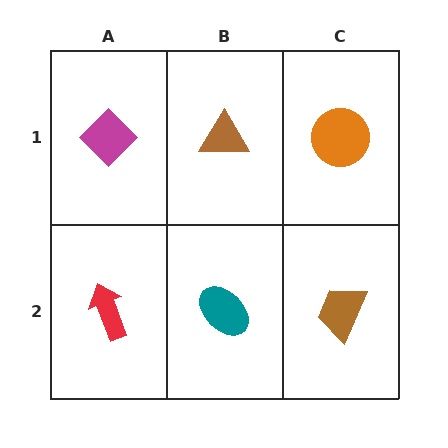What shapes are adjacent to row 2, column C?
An orange circle (row 1, column C), a teal ellipse (row 2, column B).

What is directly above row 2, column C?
An orange circle.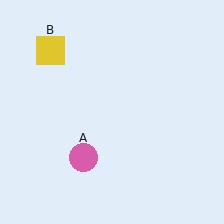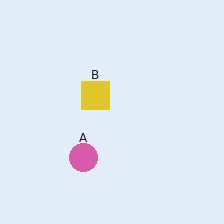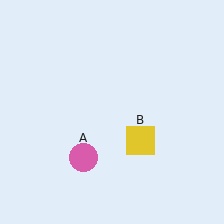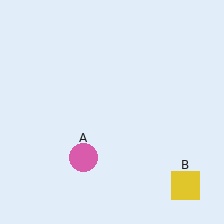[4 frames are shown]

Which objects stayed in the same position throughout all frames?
Pink circle (object A) remained stationary.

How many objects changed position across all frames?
1 object changed position: yellow square (object B).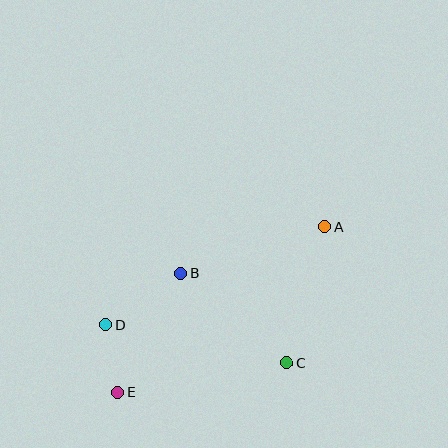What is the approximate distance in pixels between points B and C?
The distance between B and C is approximately 139 pixels.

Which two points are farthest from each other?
Points A and E are farthest from each other.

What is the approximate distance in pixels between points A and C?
The distance between A and C is approximately 142 pixels.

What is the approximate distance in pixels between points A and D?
The distance between A and D is approximately 240 pixels.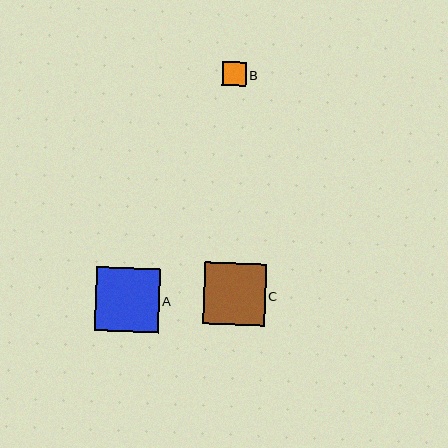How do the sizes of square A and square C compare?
Square A and square C are approximately the same size.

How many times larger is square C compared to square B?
Square C is approximately 2.7 times the size of square B.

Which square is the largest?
Square A is the largest with a size of approximately 64 pixels.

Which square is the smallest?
Square B is the smallest with a size of approximately 23 pixels.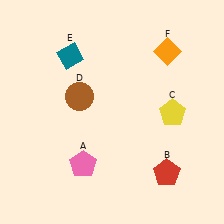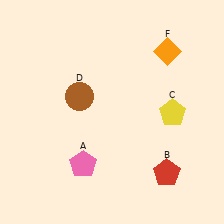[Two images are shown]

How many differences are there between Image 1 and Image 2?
There is 1 difference between the two images.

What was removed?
The teal diamond (E) was removed in Image 2.